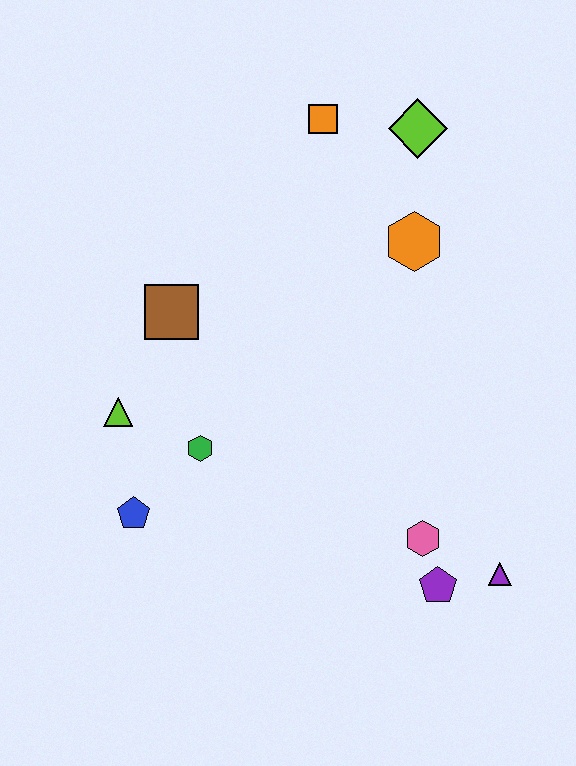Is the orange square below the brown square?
No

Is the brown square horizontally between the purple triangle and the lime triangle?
Yes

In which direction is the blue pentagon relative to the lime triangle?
The blue pentagon is below the lime triangle.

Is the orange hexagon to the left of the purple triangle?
Yes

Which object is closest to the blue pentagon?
The green hexagon is closest to the blue pentagon.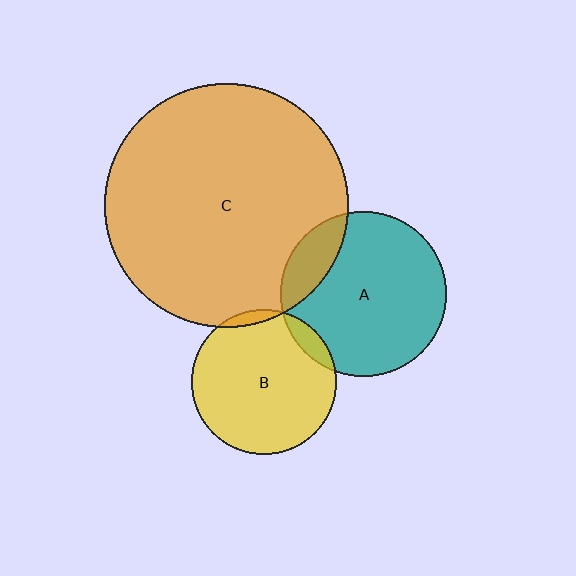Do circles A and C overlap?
Yes.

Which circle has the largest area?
Circle C (orange).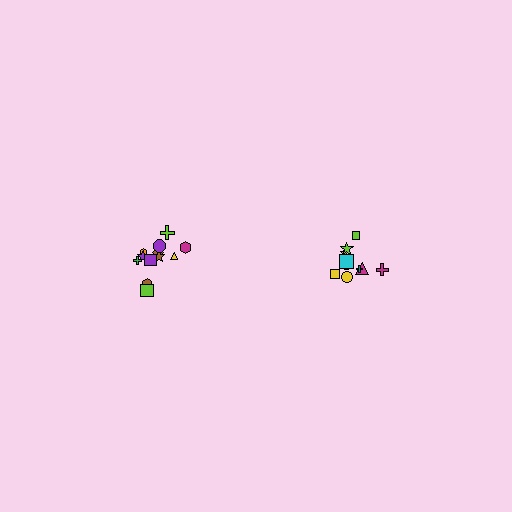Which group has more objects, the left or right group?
The left group.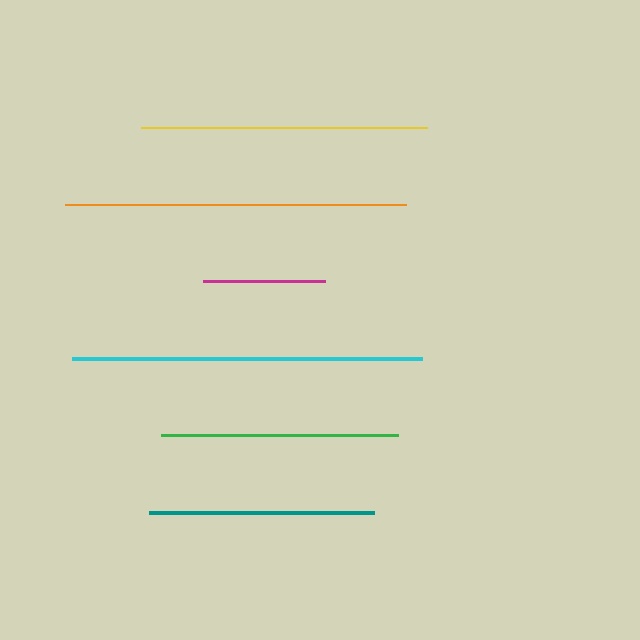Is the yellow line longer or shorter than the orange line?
The orange line is longer than the yellow line.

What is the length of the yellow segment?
The yellow segment is approximately 286 pixels long.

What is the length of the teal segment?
The teal segment is approximately 225 pixels long.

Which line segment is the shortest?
The magenta line is the shortest at approximately 122 pixels.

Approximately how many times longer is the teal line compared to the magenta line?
The teal line is approximately 1.8 times the length of the magenta line.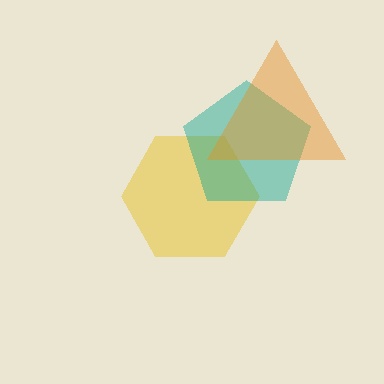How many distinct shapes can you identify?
There are 3 distinct shapes: a yellow hexagon, a teal pentagon, an orange triangle.